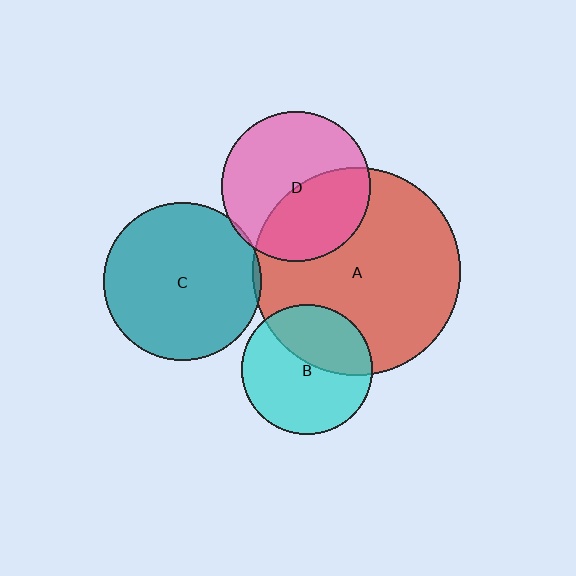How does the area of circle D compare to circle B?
Approximately 1.3 times.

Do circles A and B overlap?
Yes.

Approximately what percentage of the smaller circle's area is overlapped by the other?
Approximately 40%.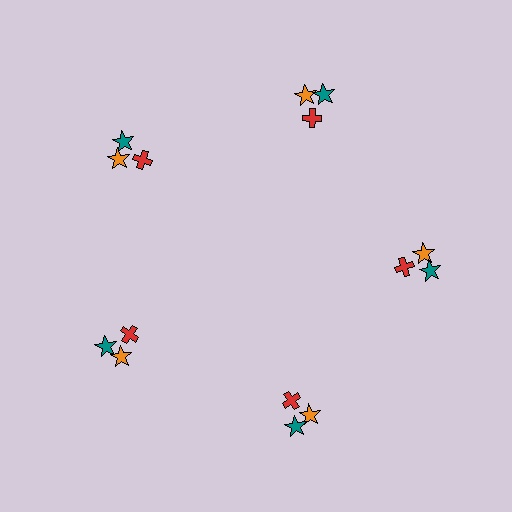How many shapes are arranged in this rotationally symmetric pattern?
There are 15 shapes, arranged in 5 groups of 3.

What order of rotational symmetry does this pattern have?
This pattern has 5-fold rotational symmetry.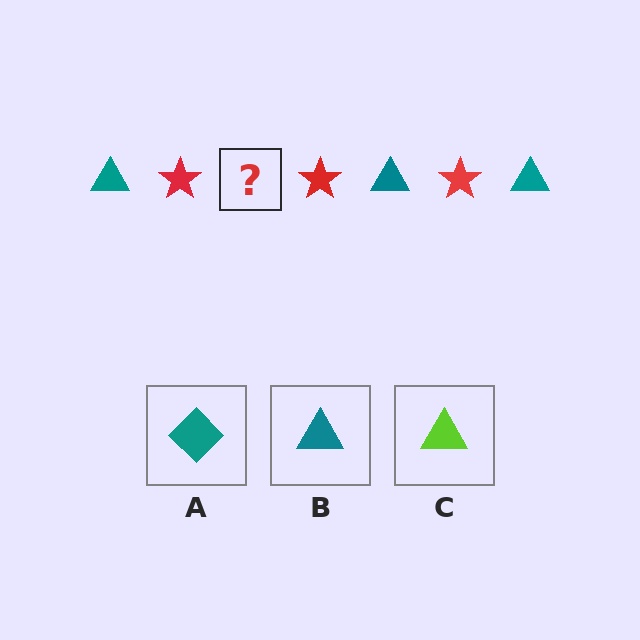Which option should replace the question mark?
Option B.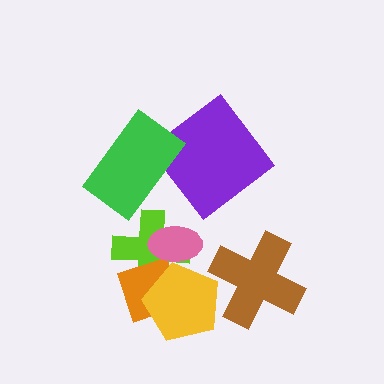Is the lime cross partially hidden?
Yes, it is partially covered by another shape.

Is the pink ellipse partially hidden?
No, no other shape covers it.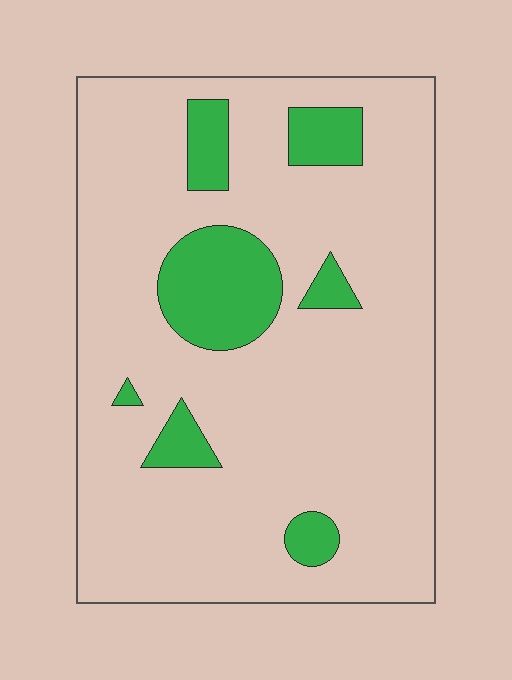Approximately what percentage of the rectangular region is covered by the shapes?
Approximately 15%.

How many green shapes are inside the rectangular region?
7.